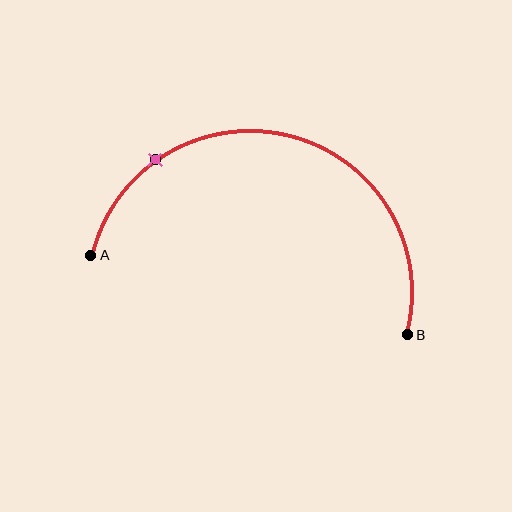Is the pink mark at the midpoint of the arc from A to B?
No. The pink mark lies on the arc but is closer to endpoint A. The arc midpoint would be at the point on the curve equidistant along the arc from both A and B.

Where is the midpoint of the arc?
The arc midpoint is the point on the curve farthest from the straight line joining A and B. It sits above that line.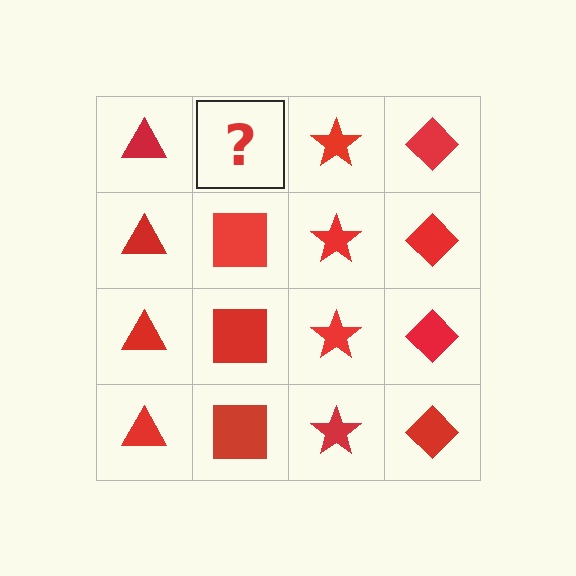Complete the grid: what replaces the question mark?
The question mark should be replaced with a red square.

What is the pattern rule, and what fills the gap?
The rule is that each column has a consistent shape. The gap should be filled with a red square.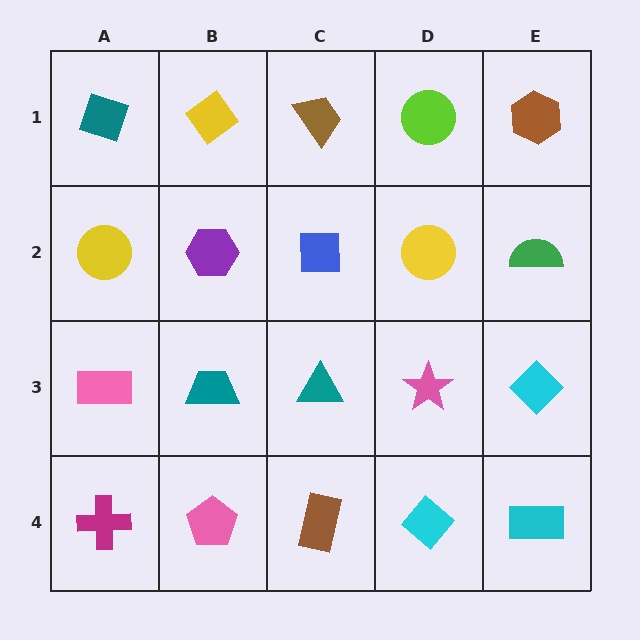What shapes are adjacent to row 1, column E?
A green semicircle (row 2, column E), a lime circle (row 1, column D).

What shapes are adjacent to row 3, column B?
A purple hexagon (row 2, column B), a pink pentagon (row 4, column B), a pink rectangle (row 3, column A), a teal triangle (row 3, column C).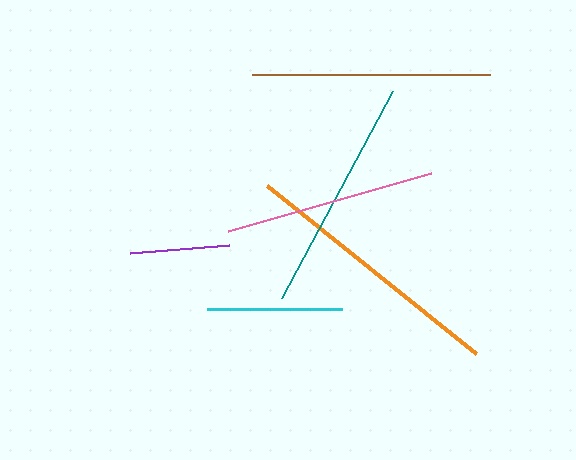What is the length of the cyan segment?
The cyan segment is approximately 135 pixels long.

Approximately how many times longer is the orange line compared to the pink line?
The orange line is approximately 1.3 times the length of the pink line.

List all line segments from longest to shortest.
From longest to shortest: orange, brown, teal, pink, cyan, purple.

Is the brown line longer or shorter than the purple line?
The brown line is longer than the purple line.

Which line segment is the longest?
The orange line is the longest at approximately 269 pixels.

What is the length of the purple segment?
The purple segment is approximately 99 pixels long.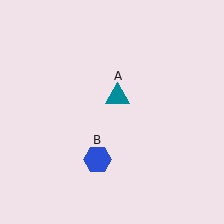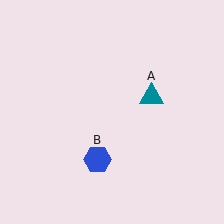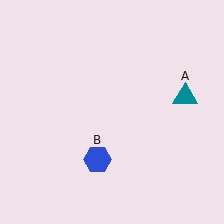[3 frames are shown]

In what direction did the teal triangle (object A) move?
The teal triangle (object A) moved right.